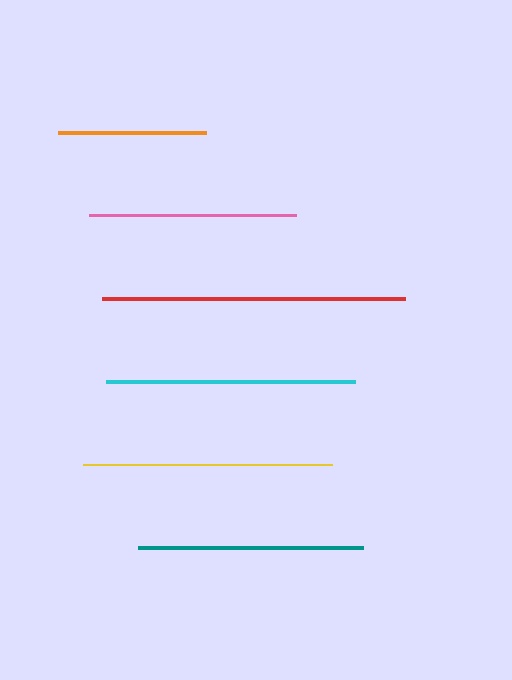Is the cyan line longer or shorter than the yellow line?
The cyan line is longer than the yellow line.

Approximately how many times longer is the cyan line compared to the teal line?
The cyan line is approximately 1.1 times the length of the teal line.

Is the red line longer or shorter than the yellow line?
The red line is longer than the yellow line.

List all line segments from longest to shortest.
From longest to shortest: red, cyan, yellow, teal, pink, orange.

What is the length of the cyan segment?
The cyan segment is approximately 249 pixels long.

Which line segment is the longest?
The red line is the longest at approximately 303 pixels.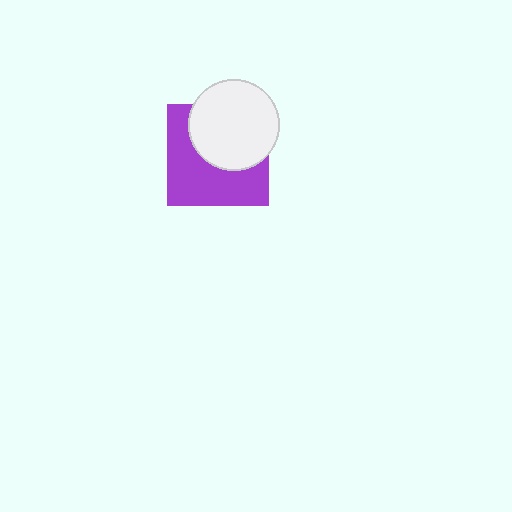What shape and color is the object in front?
The object in front is a white circle.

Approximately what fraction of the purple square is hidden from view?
Roughly 46% of the purple square is hidden behind the white circle.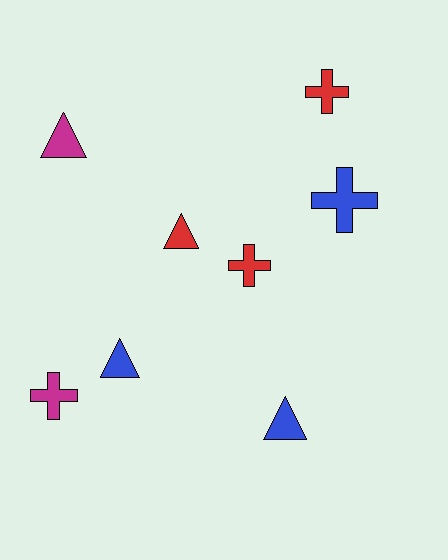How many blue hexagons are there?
There are no blue hexagons.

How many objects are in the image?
There are 8 objects.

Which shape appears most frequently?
Triangle, with 4 objects.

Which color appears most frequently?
Blue, with 3 objects.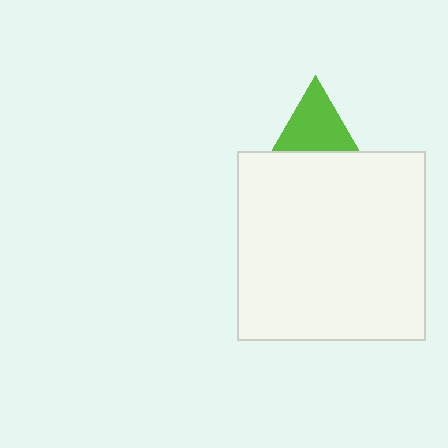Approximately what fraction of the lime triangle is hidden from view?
Roughly 55% of the lime triangle is hidden behind the white square.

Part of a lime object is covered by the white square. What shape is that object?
It is a triangle.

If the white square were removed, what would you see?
You would see the complete lime triangle.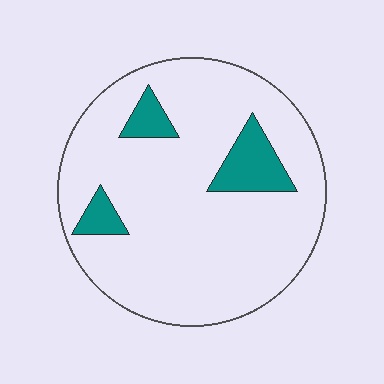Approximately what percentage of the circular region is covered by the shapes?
Approximately 10%.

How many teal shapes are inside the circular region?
3.